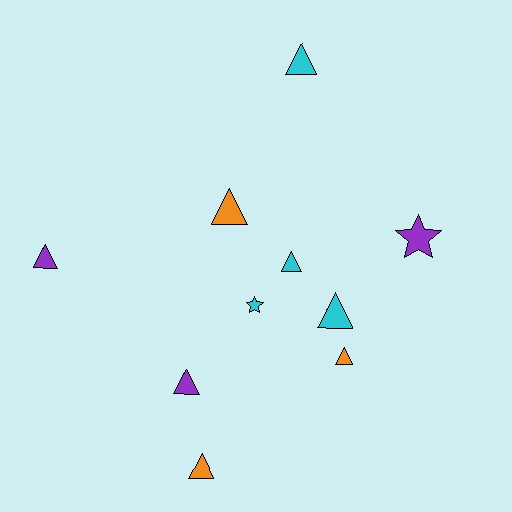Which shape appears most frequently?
Triangle, with 8 objects.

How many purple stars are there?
There is 1 purple star.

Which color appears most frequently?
Cyan, with 4 objects.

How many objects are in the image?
There are 10 objects.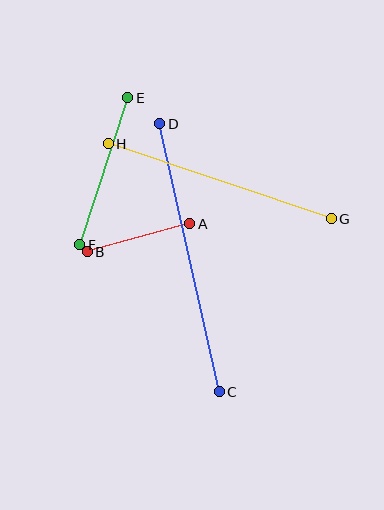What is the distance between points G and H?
The distance is approximately 235 pixels.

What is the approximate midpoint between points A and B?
The midpoint is at approximately (138, 238) pixels.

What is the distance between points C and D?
The distance is approximately 274 pixels.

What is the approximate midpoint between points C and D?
The midpoint is at approximately (190, 258) pixels.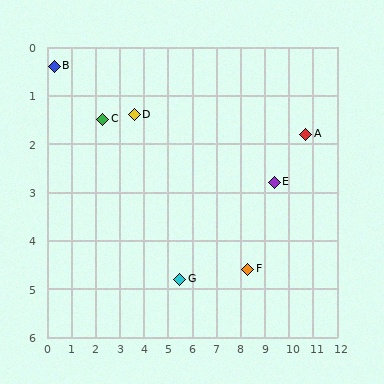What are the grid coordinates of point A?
Point A is at approximately (10.7, 1.8).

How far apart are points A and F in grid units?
Points A and F are about 3.7 grid units apart.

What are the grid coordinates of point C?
Point C is at approximately (2.3, 1.5).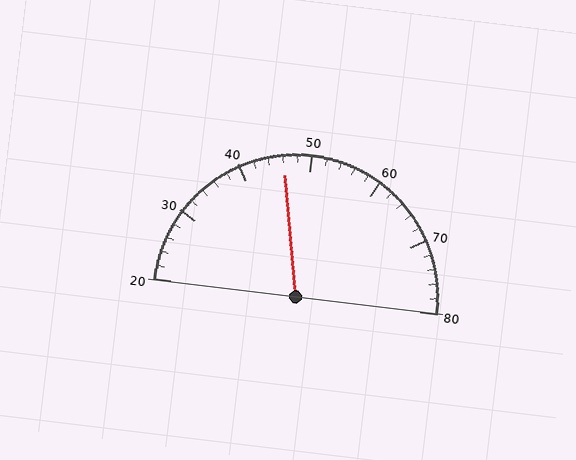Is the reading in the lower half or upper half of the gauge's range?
The reading is in the lower half of the range (20 to 80).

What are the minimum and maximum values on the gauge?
The gauge ranges from 20 to 80.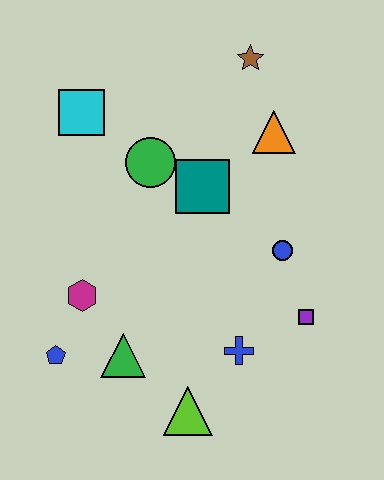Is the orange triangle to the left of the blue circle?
Yes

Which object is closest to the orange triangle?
The brown star is closest to the orange triangle.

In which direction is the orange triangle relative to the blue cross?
The orange triangle is above the blue cross.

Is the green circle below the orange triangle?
Yes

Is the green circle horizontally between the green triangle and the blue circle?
Yes